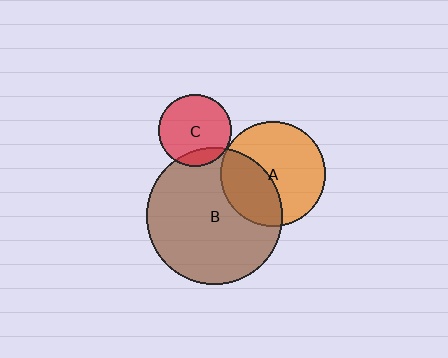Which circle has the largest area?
Circle B (brown).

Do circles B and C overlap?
Yes.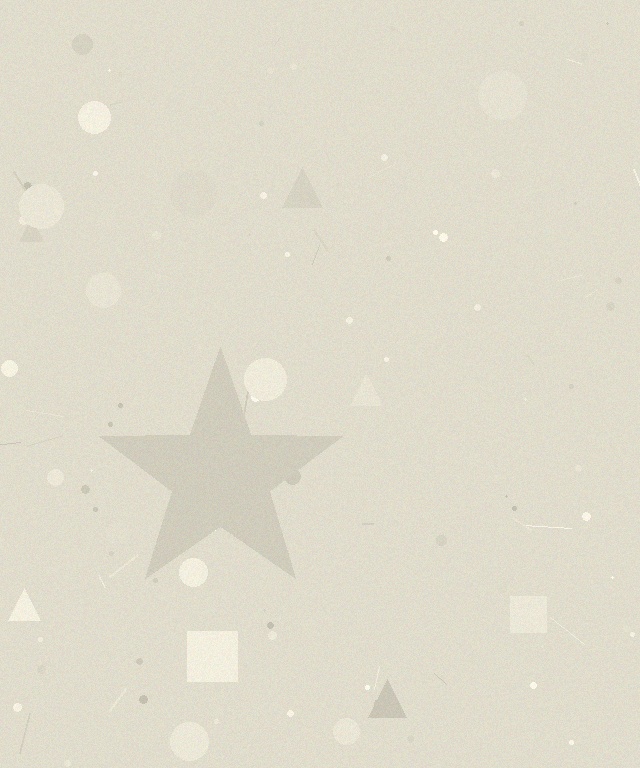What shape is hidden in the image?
A star is hidden in the image.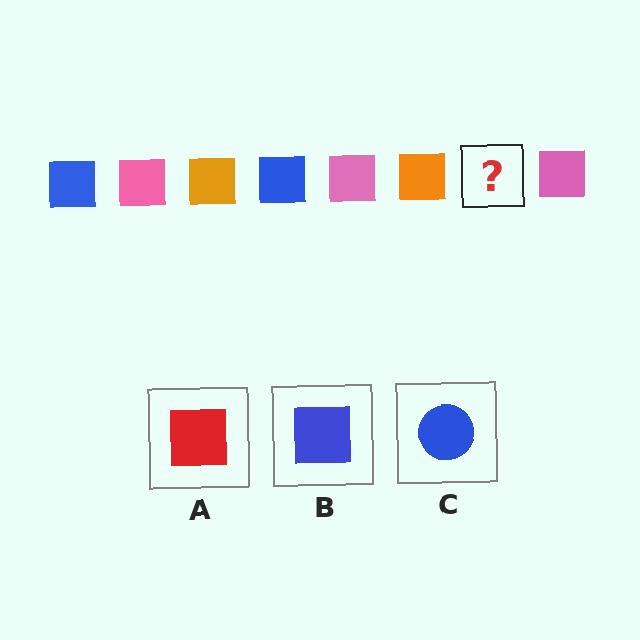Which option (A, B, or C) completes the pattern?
B.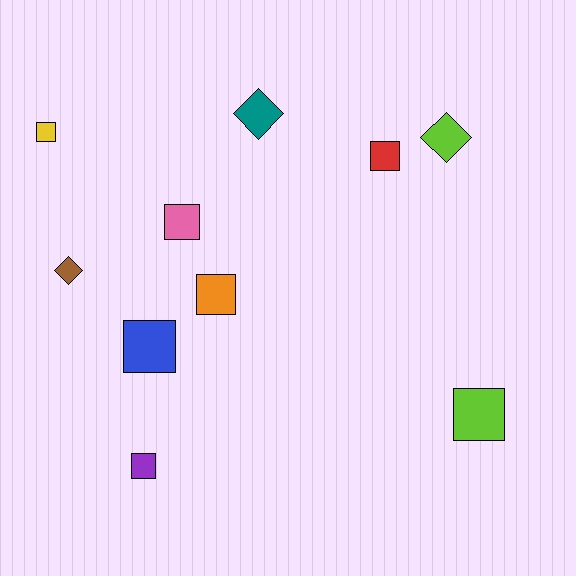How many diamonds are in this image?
There are 3 diamonds.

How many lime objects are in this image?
There are 2 lime objects.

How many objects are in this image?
There are 10 objects.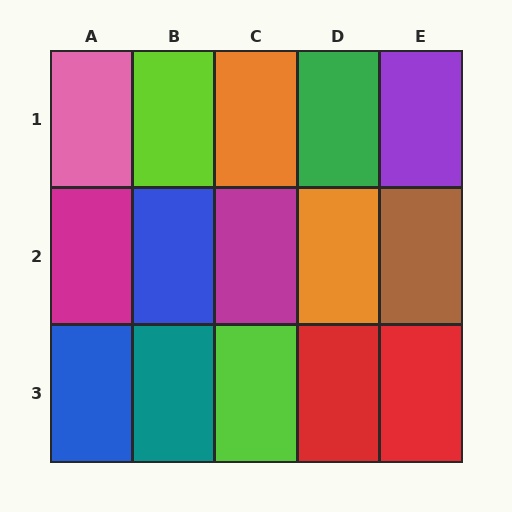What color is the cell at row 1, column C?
Orange.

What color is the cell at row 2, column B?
Blue.